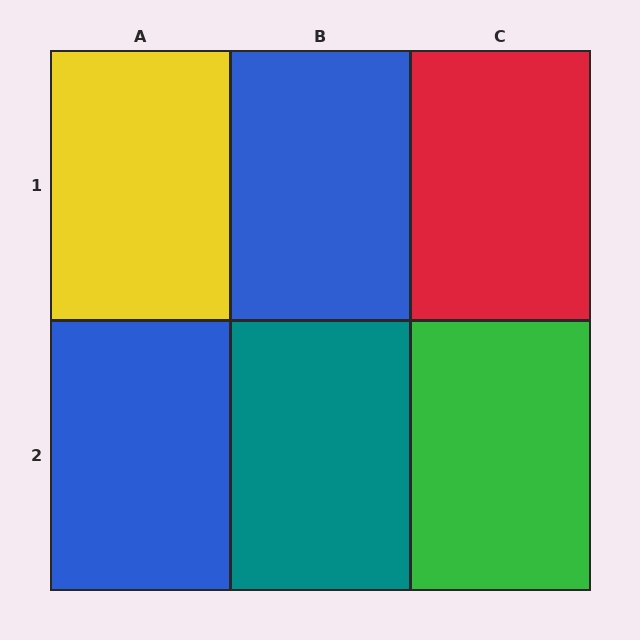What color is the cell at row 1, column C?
Red.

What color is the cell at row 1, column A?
Yellow.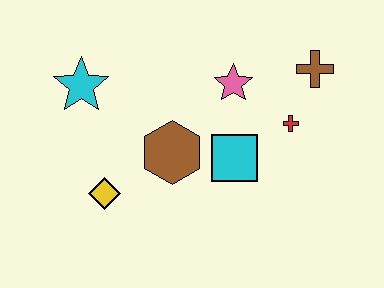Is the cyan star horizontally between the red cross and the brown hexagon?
No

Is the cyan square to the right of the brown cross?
No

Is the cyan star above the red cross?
Yes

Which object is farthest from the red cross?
The cyan star is farthest from the red cross.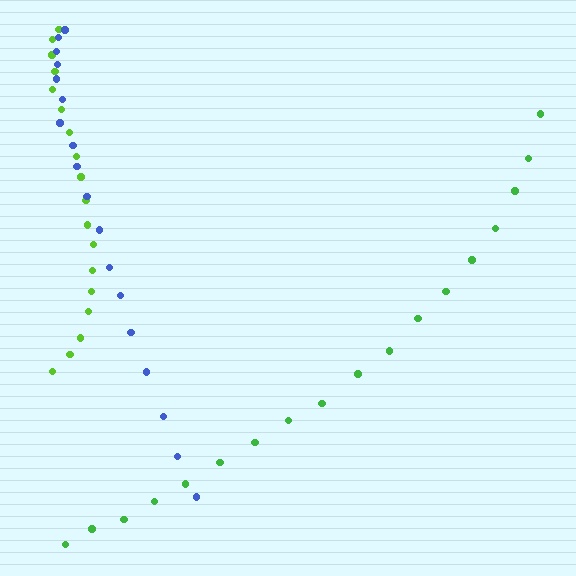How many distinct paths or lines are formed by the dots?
There are 3 distinct paths.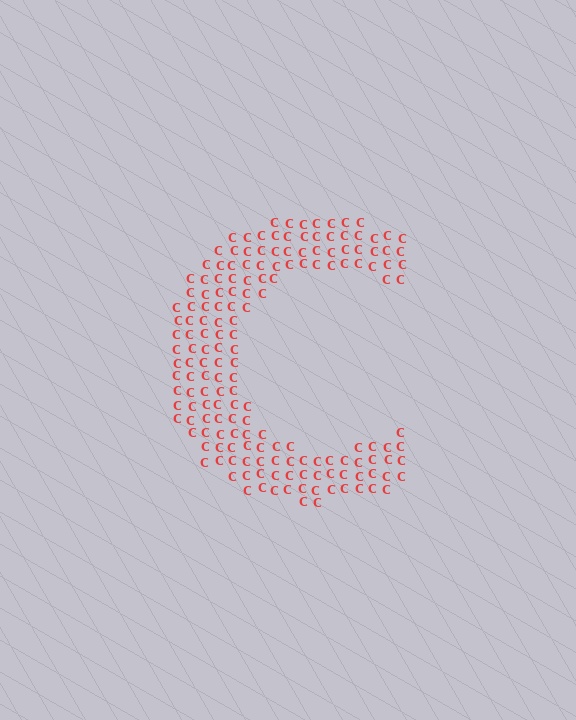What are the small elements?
The small elements are letter C's.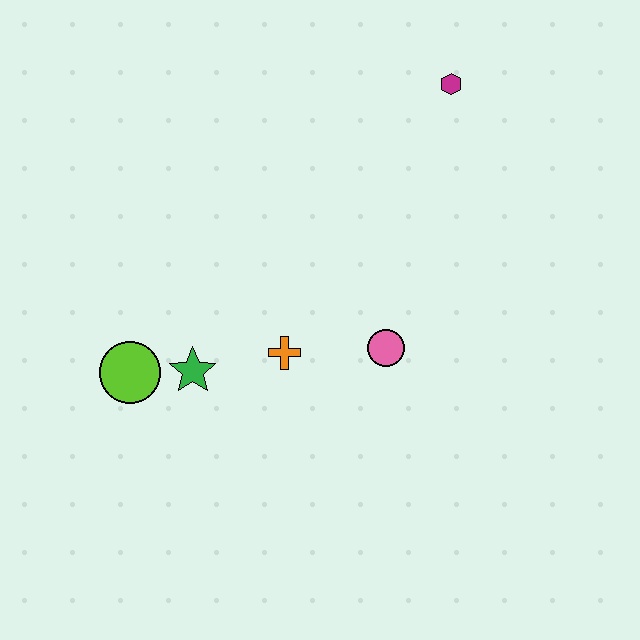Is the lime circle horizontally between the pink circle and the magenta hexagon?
No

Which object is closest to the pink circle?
The orange cross is closest to the pink circle.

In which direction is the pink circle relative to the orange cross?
The pink circle is to the right of the orange cross.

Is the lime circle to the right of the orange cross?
No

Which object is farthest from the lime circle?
The magenta hexagon is farthest from the lime circle.